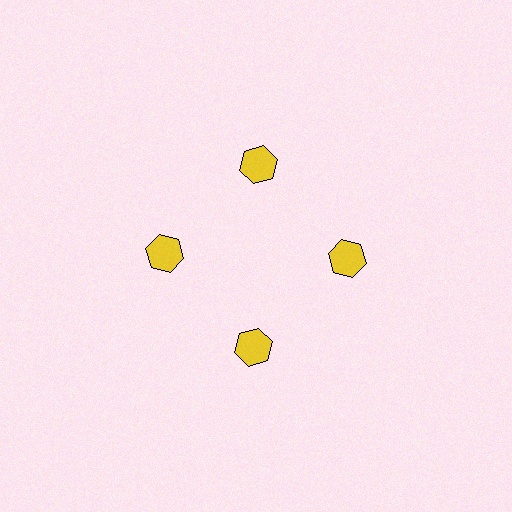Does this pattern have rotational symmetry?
Yes, this pattern has 4-fold rotational symmetry. It looks the same after rotating 90 degrees around the center.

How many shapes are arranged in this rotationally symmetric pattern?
There are 4 shapes, arranged in 4 groups of 1.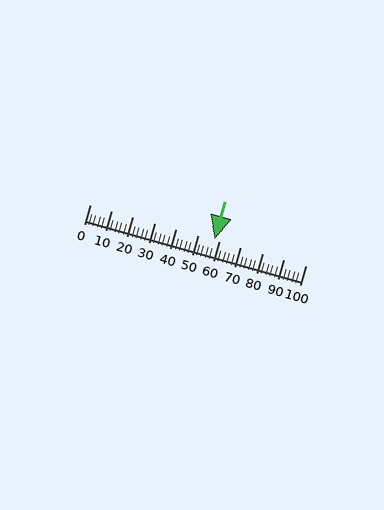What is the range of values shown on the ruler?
The ruler shows values from 0 to 100.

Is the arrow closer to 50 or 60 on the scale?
The arrow is closer to 60.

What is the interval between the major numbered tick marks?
The major tick marks are spaced 10 units apart.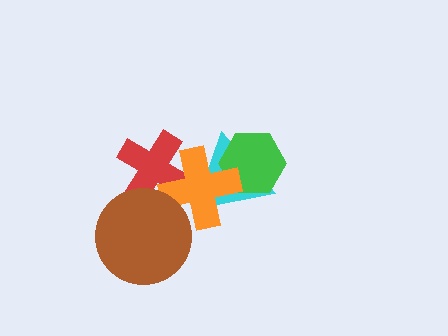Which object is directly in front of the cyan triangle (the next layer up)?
The green hexagon is directly in front of the cyan triangle.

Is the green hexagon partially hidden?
Yes, it is partially covered by another shape.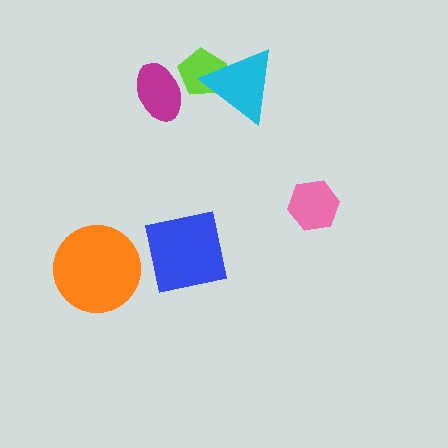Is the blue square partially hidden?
No, no other shape covers it.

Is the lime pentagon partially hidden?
Yes, it is partially covered by another shape.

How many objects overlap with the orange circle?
0 objects overlap with the orange circle.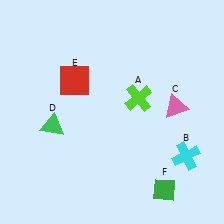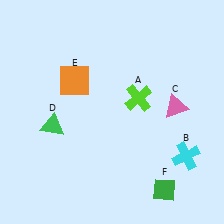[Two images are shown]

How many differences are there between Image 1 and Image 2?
There is 1 difference between the two images.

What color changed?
The square (E) changed from red in Image 1 to orange in Image 2.